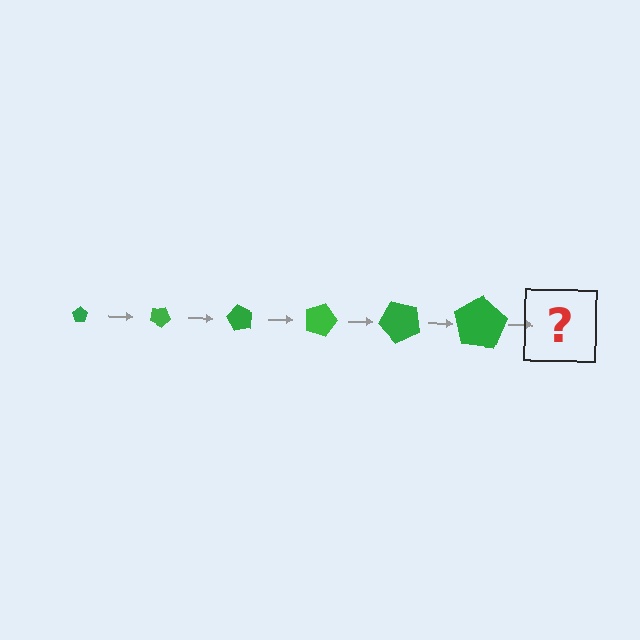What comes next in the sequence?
The next element should be a pentagon, larger than the previous one and rotated 180 degrees from the start.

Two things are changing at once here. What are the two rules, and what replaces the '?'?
The two rules are that the pentagon grows larger each step and it rotates 30 degrees each step. The '?' should be a pentagon, larger than the previous one and rotated 180 degrees from the start.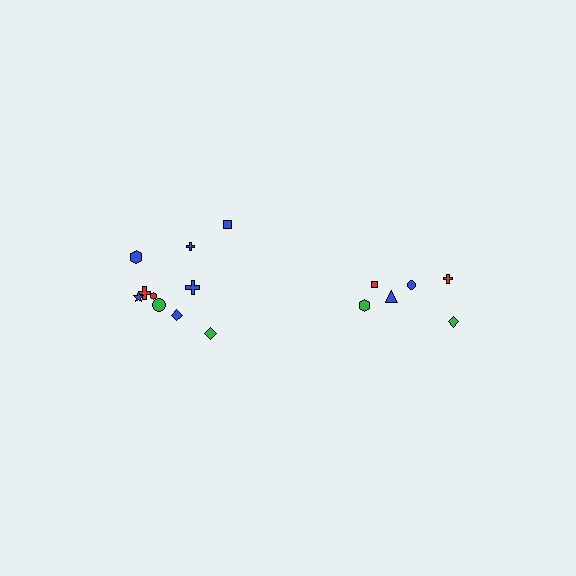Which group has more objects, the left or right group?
The left group.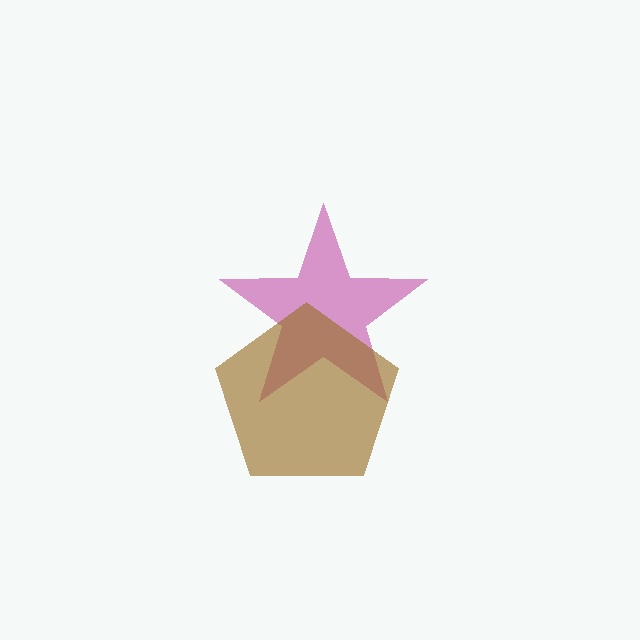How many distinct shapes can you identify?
There are 2 distinct shapes: a magenta star, a brown pentagon.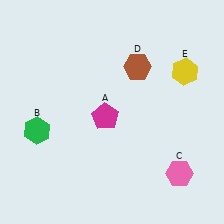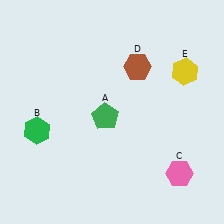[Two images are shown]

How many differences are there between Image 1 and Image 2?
There is 1 difference between the two images.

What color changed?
The pentagon (A) changed from magenta in Image 1 to green in Image 2.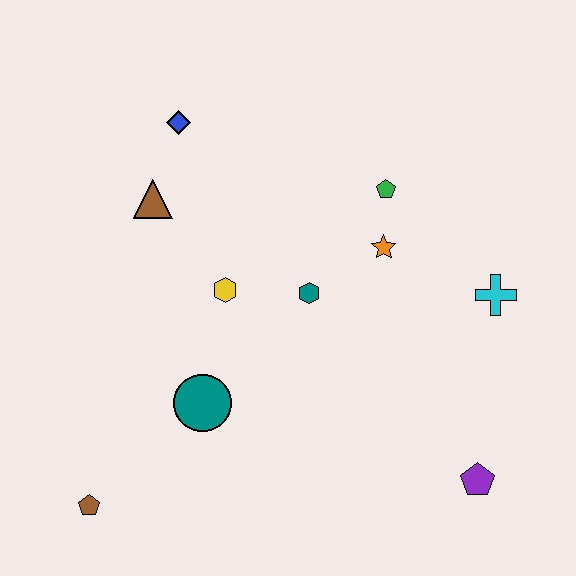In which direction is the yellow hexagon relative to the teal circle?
The yellow hexagon is above the teal circle.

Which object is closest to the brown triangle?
The blue diamond is closest to the brown triangle.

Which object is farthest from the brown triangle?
The purple pentagon is farthest from the brown triangle.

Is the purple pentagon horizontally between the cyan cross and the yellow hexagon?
Yes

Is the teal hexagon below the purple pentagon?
No